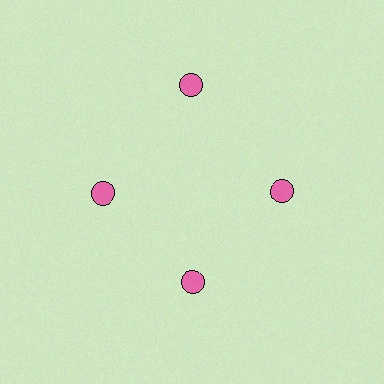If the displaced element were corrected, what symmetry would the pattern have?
It would have 4-fold rotational symmetry — the pattern would map onto itself every 90 degrees.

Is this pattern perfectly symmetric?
No. The 4 pink circles are arranged in a ring, but one element near the 12 o'clock position is pushed outward from the center, breaking the 4-fold rotational symmetry.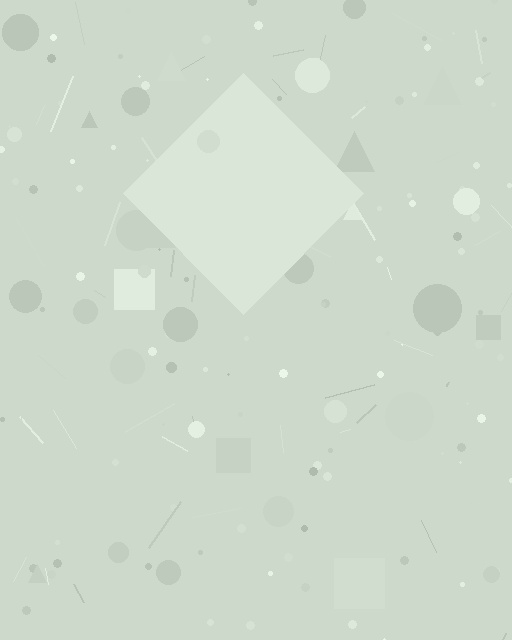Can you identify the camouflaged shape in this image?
The camouflaged shape is a diamond.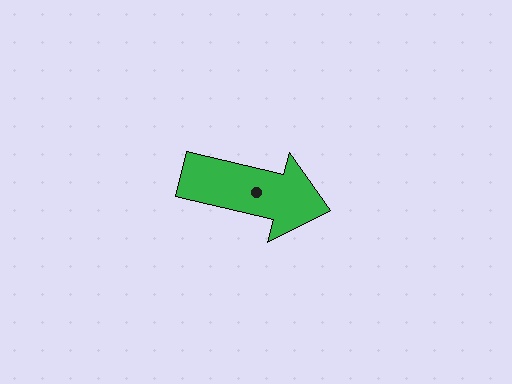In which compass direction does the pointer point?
East.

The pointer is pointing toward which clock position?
Roughly 3 o'clock.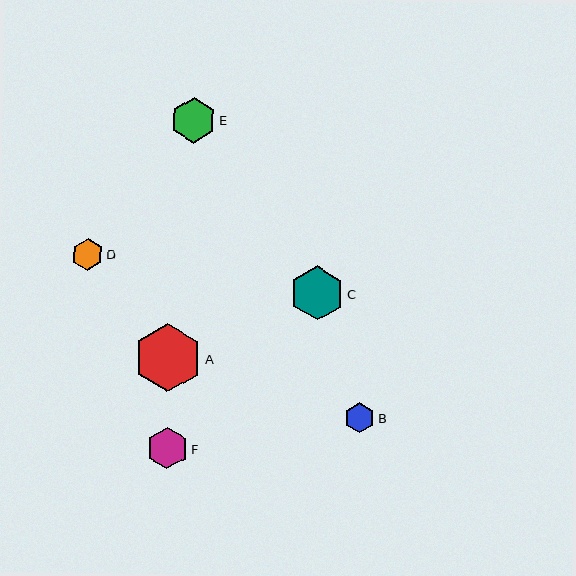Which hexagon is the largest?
Hexagon A is the largest with a size of approximately 68 pixels.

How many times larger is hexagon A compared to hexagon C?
Hexagon A is approximately 1.3 times the size of hexagon C.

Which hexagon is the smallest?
Hexagon B is the smallest with a size of approximately 30 pixels.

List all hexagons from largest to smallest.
From largest to smallest: A, C, E, F, D, B.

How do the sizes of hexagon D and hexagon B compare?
Hexagon D and hexagon B are approximately the same size.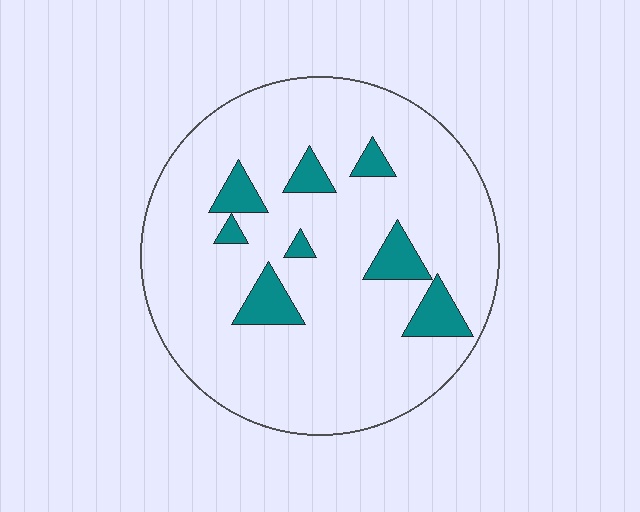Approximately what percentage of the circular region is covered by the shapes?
Approximately 10%.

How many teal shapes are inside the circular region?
8.